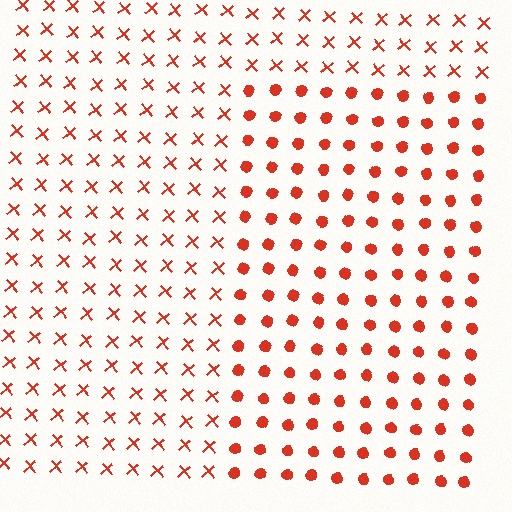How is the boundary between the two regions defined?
The boundary is defined by a change in element shape: circles inside vs. X marks outside. All elements share the same color and spacing.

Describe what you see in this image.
The image is filled with small red elements arranged in a uniform grid. A rectangle-shaped region contains circles, while the surrounding area contains X marks. The boundary is defined purely by the change in element shape.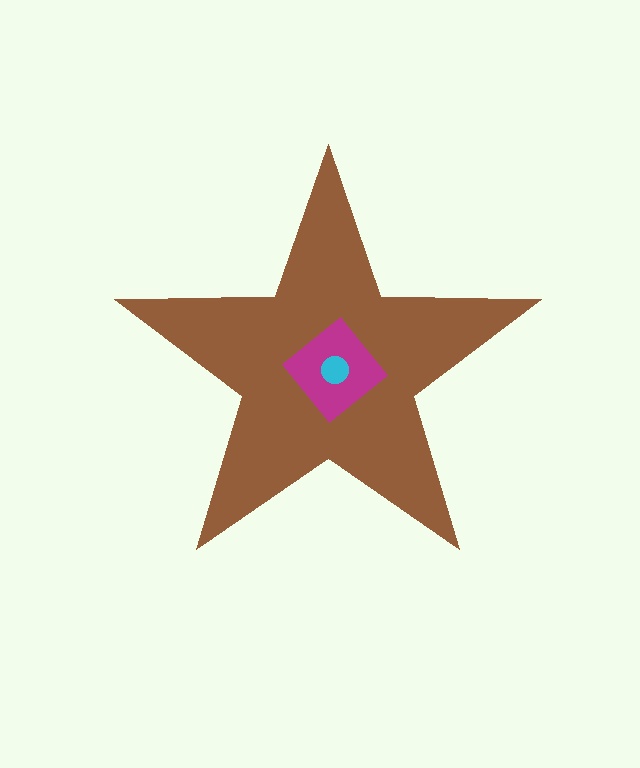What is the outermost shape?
The brown star.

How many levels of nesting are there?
3.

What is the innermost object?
The cyan circle.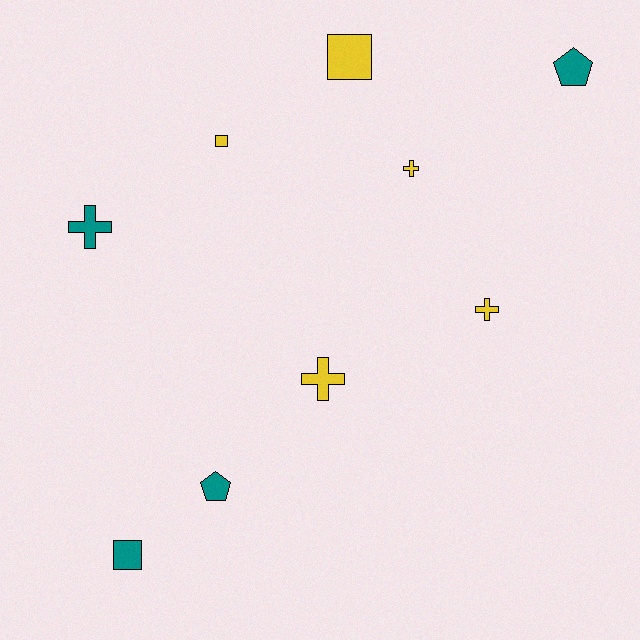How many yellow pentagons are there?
There are no yellow pentagons.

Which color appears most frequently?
Yellow, with 5 objects.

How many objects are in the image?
There are 9 objects.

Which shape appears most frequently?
Cross, with 4 objects.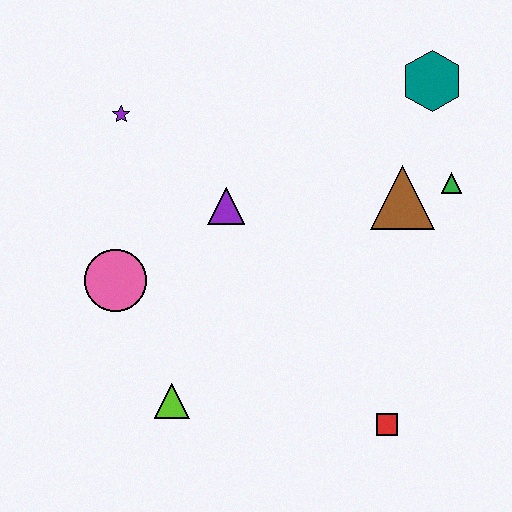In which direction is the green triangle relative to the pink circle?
The green triangle is to the right of the pink circle.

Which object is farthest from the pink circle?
The teal hexagon is farthest from the pink circle.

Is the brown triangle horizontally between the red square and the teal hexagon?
Yes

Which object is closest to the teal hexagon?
The green triangle is closest to the teal hexagon.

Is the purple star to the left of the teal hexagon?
Yes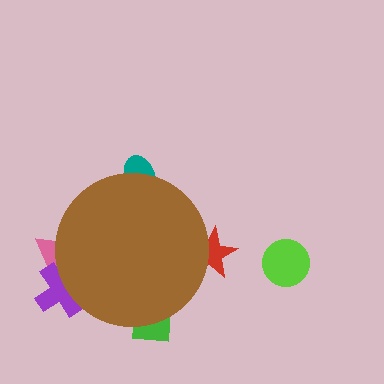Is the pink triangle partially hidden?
Yes, the pink triangle is partially hidden behind the brown circle.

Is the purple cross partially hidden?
Yes, the purple cross is partially hidden behind the brown circle.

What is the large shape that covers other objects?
A brown circle.